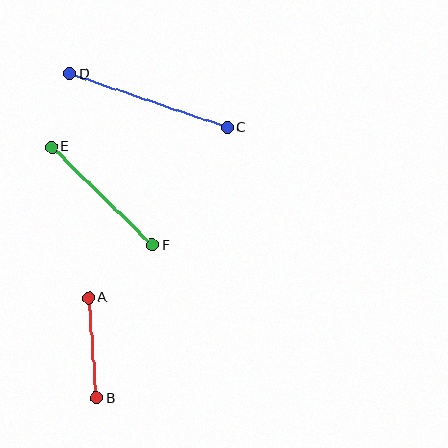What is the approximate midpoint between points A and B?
The midpoint is at approximately (93, 348) pixels.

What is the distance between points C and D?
The distance is approximately 166 pixels.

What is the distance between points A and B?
The distance is approximately 101 pixels.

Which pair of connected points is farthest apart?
Points C and D are farthest apart.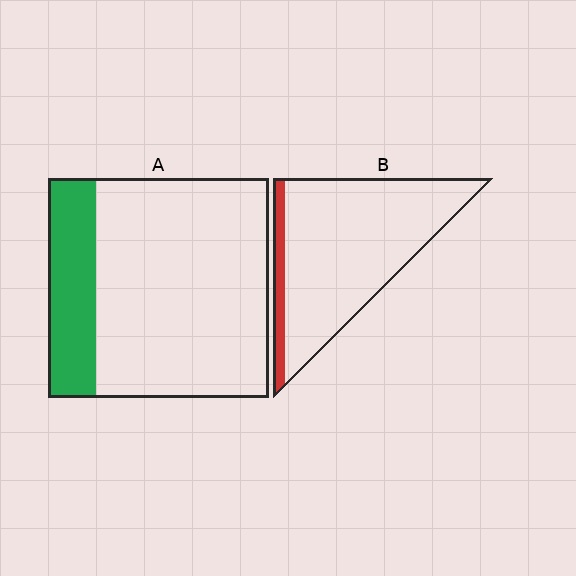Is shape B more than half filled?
No.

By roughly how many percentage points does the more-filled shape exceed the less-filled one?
By roughly 10 percentage points (A over B).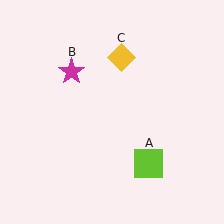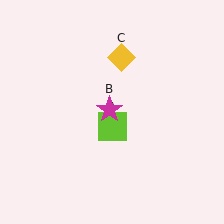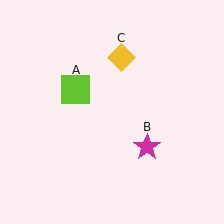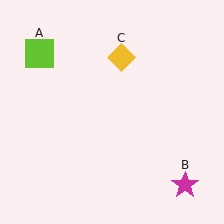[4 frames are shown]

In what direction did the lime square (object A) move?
The lime square (object A) moved up and to the left.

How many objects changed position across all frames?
2 objects changed position: lime square (object A), magenta star (object B).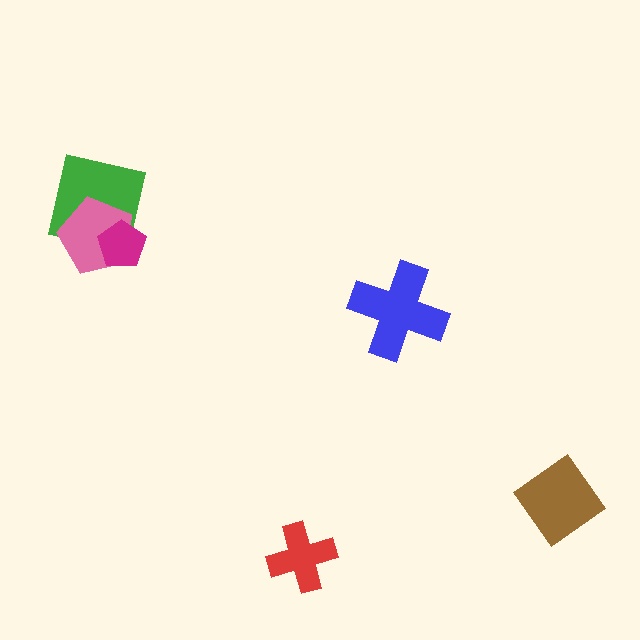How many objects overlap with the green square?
2 objects overlap with the green square.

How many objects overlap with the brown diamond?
0 objects overlap with the brown diamond.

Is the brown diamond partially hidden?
No, no other shape covers it.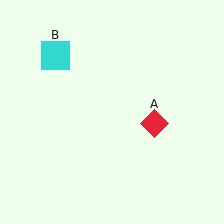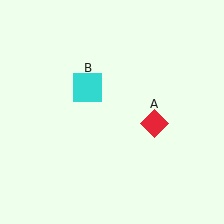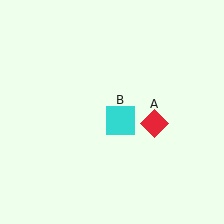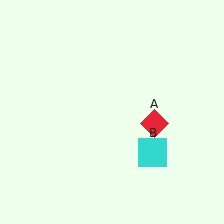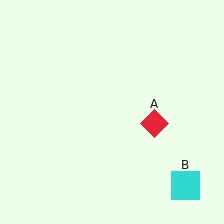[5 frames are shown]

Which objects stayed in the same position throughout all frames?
Red diamond (object A) remained stationary.